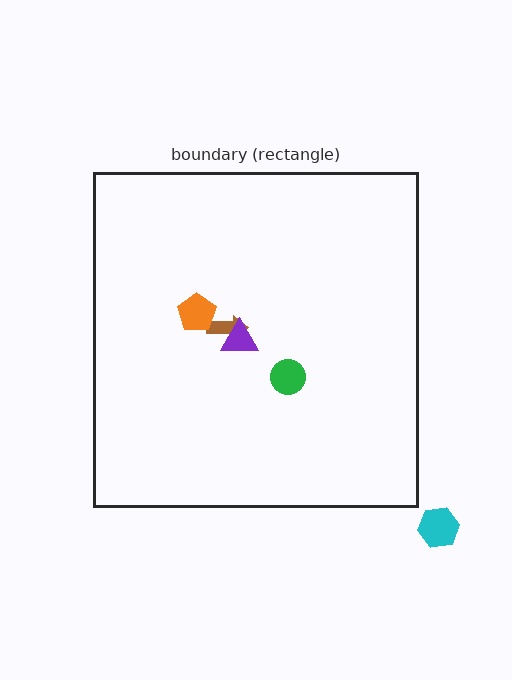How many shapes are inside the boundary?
4 inside, 1 outside.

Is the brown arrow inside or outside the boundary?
Inside.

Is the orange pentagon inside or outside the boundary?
Inside.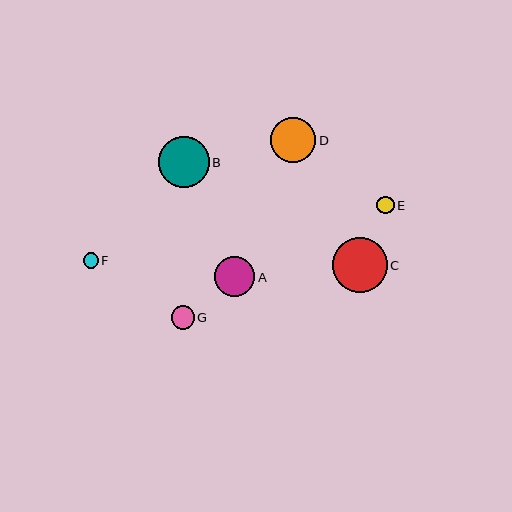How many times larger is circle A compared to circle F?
Circle A is approximately 2.6 times the size of circle F.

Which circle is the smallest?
Circle F is the smallest with a size of approximately 15 pixels.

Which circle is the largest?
Circle C is the largest with a size of approximately 55 pixels.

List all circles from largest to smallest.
From largest to smallest: C, B, D, A, G, E, F.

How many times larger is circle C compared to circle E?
Circle C is approximately 3.2 times the size of circle E.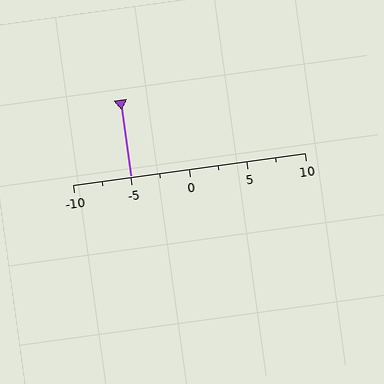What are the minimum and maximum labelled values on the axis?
The axis runs from -10 to 10.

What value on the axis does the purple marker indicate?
The marker indicates approximately -5.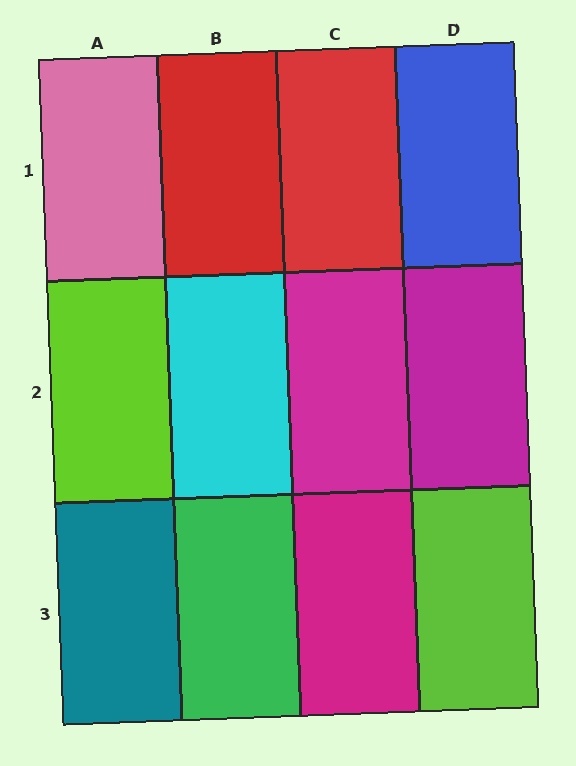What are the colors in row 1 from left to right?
Pink, red, red, blue.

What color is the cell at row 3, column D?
Lime.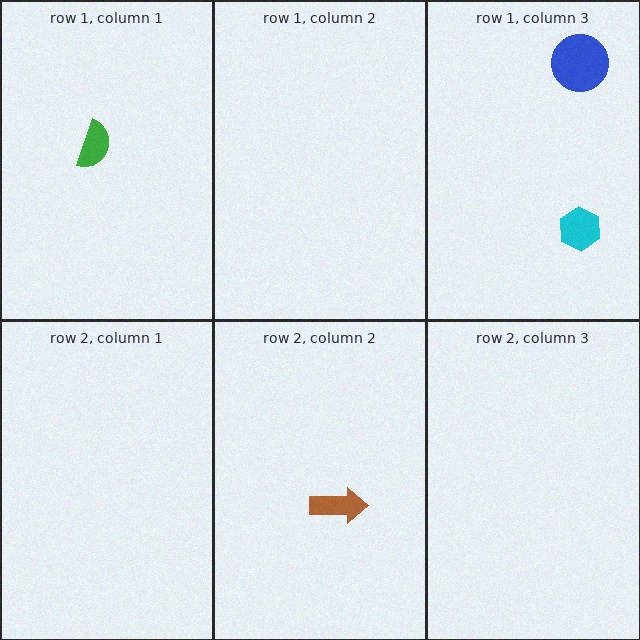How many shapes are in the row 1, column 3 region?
2.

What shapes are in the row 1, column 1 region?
The green semicircle.